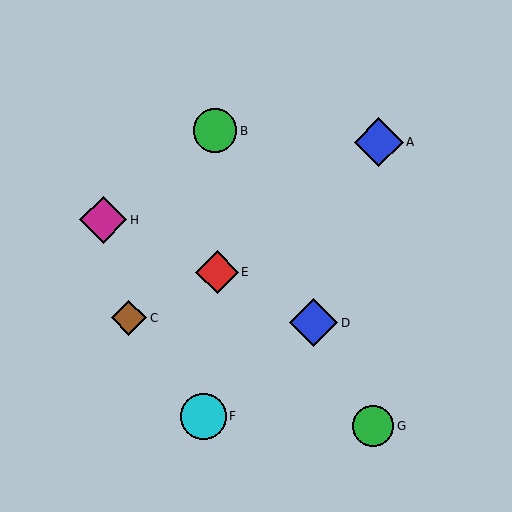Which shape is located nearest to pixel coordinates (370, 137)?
The blue diamond (labeled A) at (379, 142) is nearest to that location.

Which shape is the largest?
The blue diamond (labeled A) is the largest.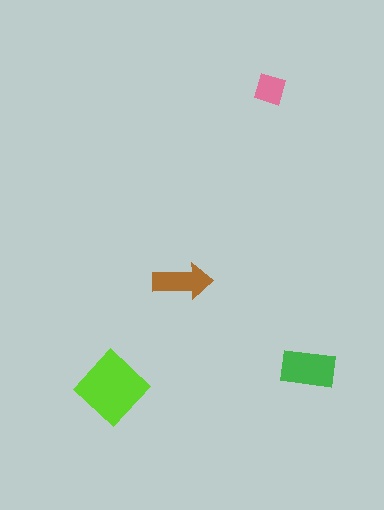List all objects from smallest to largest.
The pink square, the brown arrow, the green rectangle, the lime diamond.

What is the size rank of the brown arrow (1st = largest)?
3rd.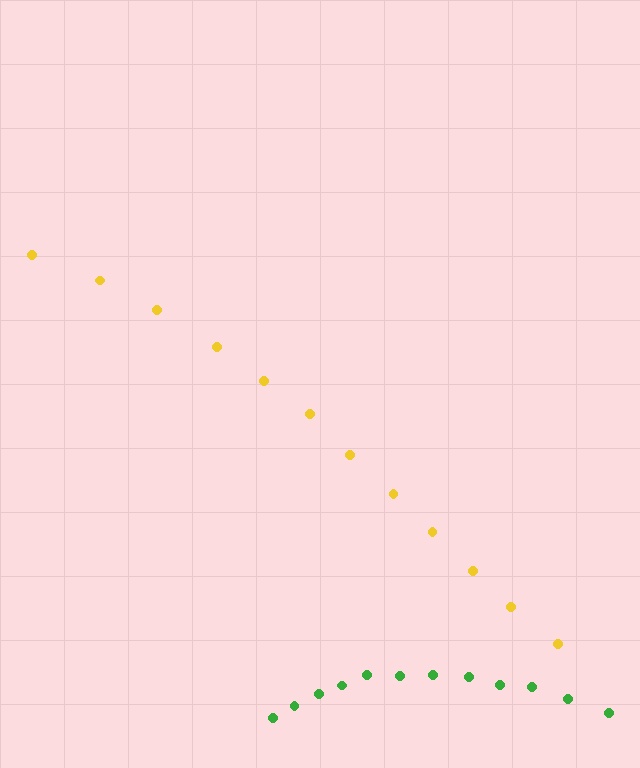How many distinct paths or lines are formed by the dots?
There are 2 distinct paths.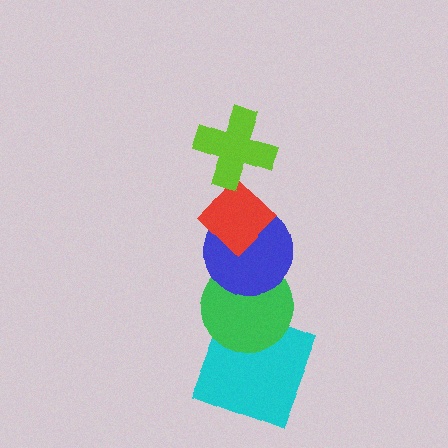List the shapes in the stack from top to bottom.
From top to bottom: the lime cross, the red diamond, the blue circle, the green circle, the cyan square.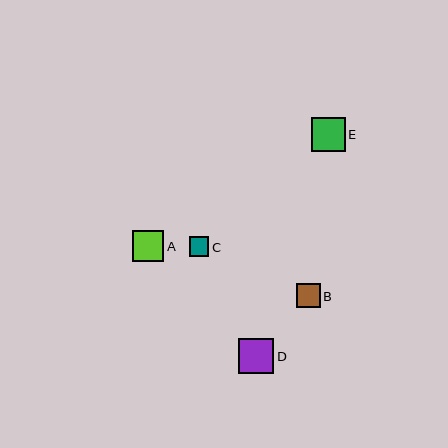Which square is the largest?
Square D is the largest with a size of approximately 35 pixels.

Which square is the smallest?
Square C is the smallest with a size of approximately 20 pixels.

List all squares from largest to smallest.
From largest to smallest: D, E, A, B, C.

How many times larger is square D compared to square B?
Square D is approximately 1.5 times the size of square B.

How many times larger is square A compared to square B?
Square A is approximately 1.3 times the size of square B.